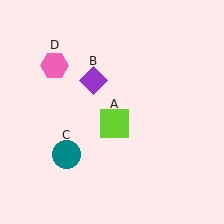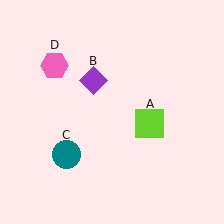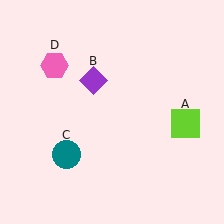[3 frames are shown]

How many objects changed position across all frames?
1 object changed position: lime square (object A).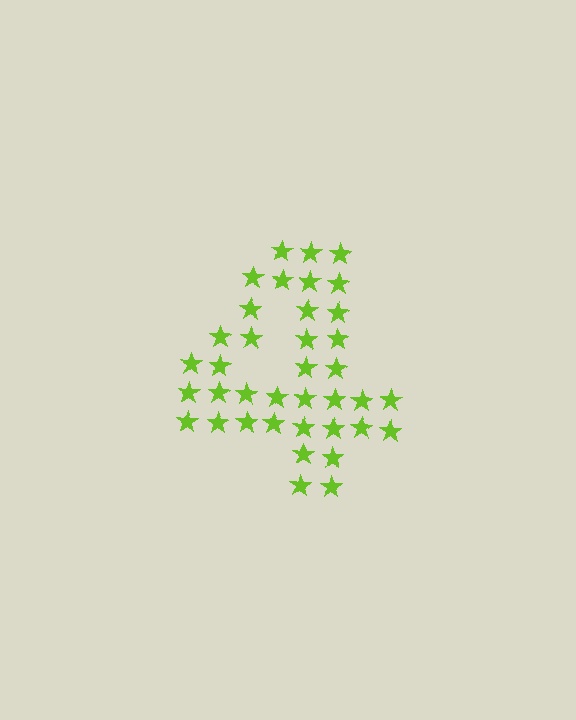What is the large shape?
The large shape is the digit 4.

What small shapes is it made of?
It is made of small stars.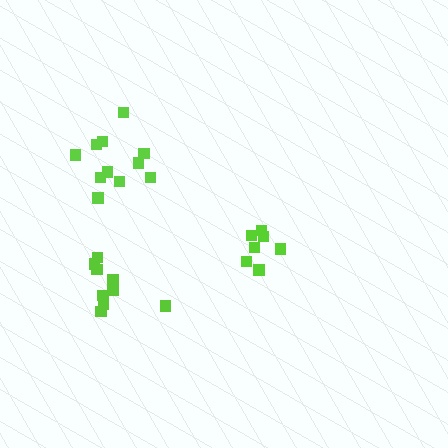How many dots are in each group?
Group 1: 7 dots, Group 2: 9 dots, Group 3: 11 dots (27 total).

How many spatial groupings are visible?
There are 3 spatial groupings.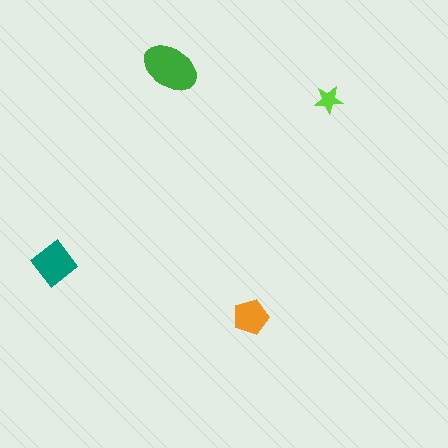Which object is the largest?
The green ellipse.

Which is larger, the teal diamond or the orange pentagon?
The teal diamond.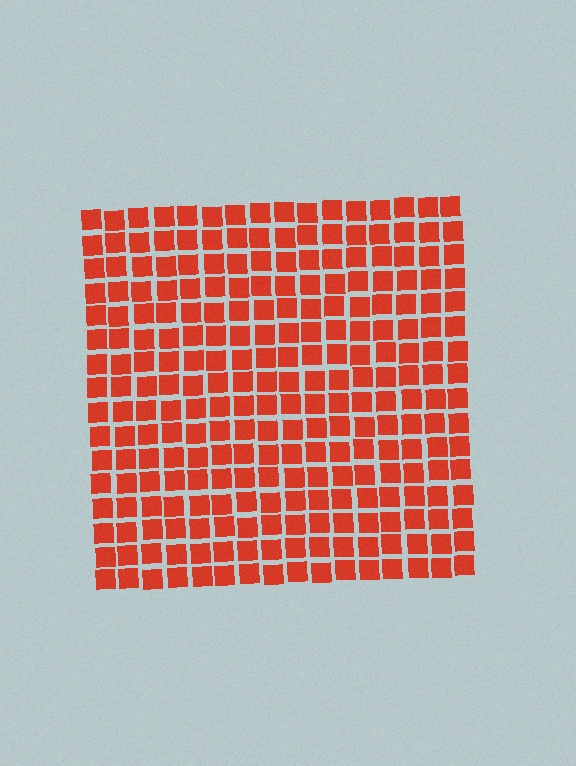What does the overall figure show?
The overall figure shows a square.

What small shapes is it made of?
It is made of small squares.